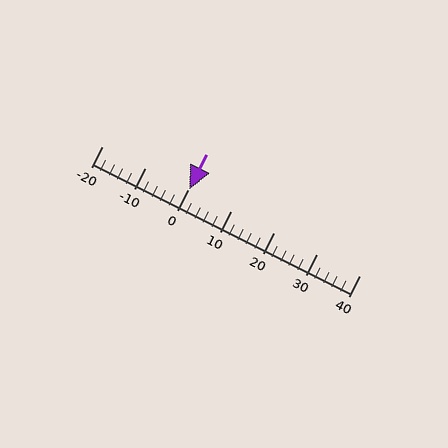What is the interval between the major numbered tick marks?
The major tick marks are spaced 10 units apart.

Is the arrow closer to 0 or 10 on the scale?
The arrow is closer to 0.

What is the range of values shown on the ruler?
The ruler shows values from -20 to 40.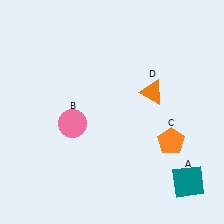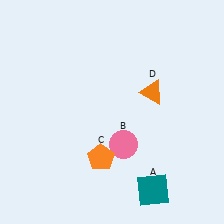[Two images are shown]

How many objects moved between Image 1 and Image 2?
3 objects moved between the two images.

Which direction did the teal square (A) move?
The teal square (A) moved left.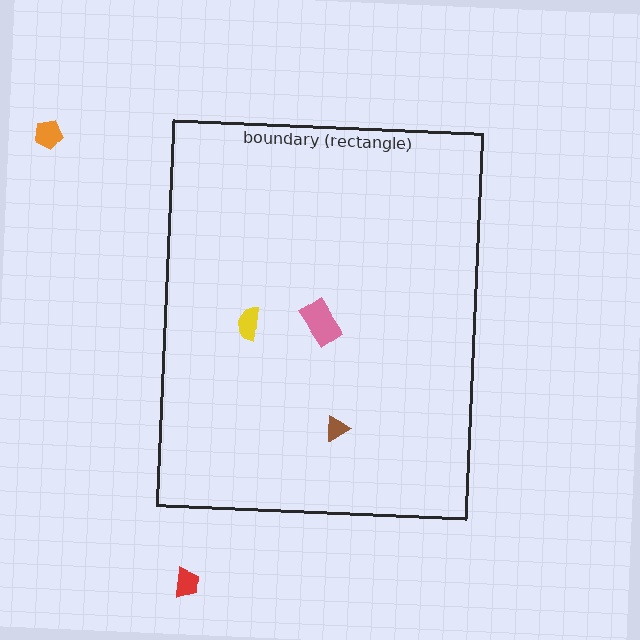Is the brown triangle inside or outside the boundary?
Inside.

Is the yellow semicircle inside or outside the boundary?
Inside.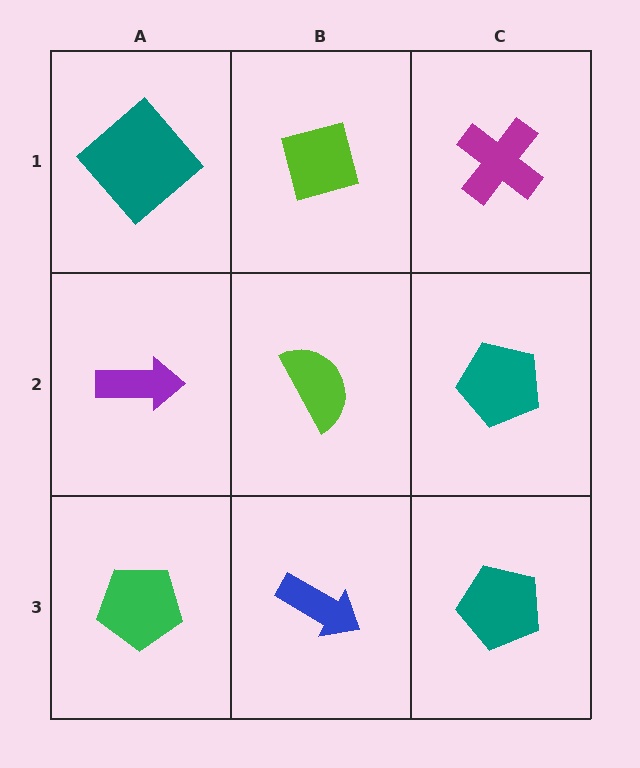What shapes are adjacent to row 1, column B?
A lime semicircle (row 2, column B), a teal diamond (row 1, column A), a magenta cross (row 1, column C).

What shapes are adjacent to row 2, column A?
A teal diamond (row 1, column A), a green pentagon (row 3, column A), a lime semicircle (row 2, column B).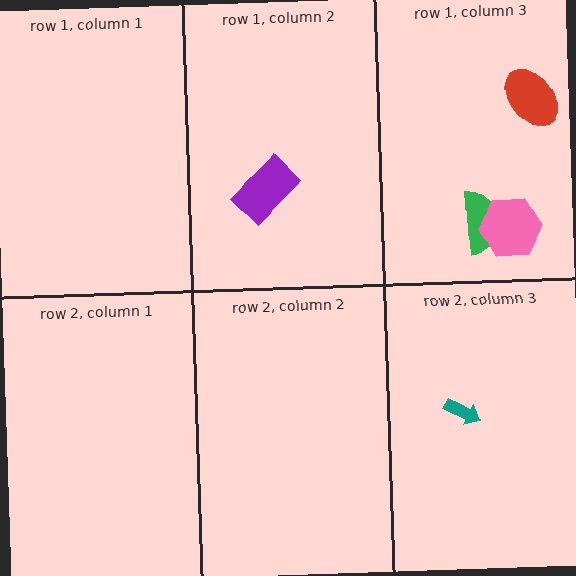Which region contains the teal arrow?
The row 2, column 3 region.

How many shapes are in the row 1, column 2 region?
1.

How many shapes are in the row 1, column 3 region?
3.